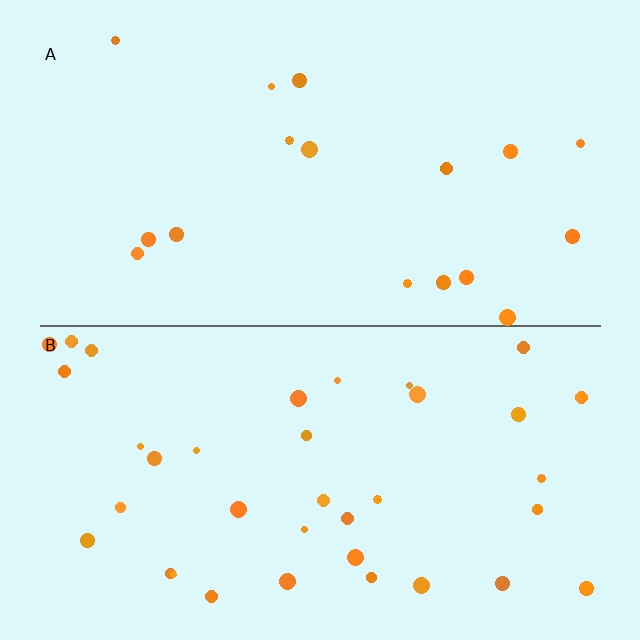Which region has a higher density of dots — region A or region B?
B (the bottom).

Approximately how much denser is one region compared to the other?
Approximately 2.2× — region B over region A.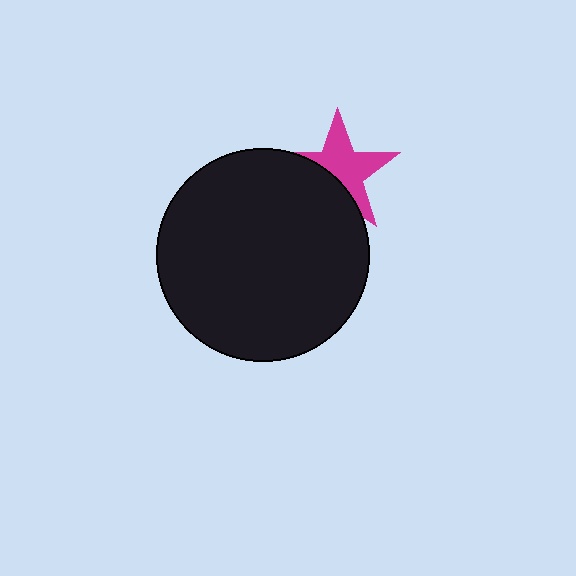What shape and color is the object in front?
The object in front is a black circle.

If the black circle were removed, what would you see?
You would see the complete magenta star.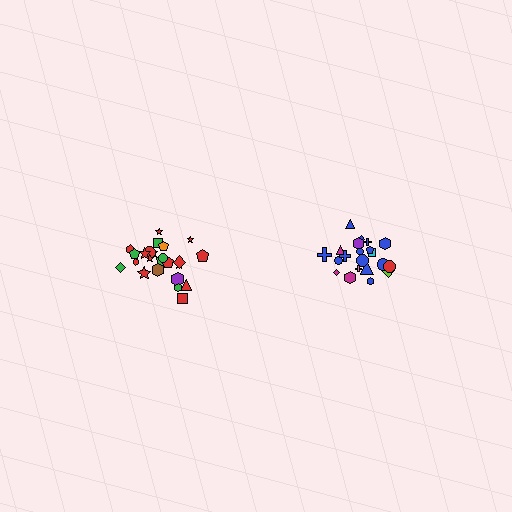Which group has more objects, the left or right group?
The left group.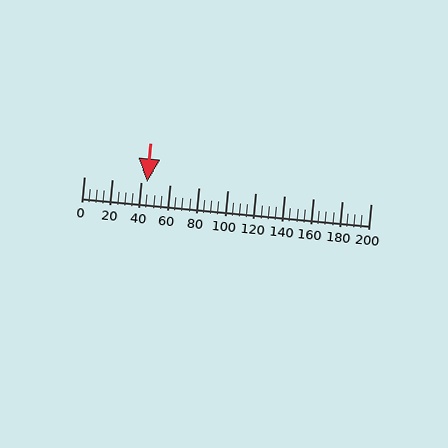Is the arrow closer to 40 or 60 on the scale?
The arrow is closer to 40.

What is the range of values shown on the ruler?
The ruler shows values from 0 to 200.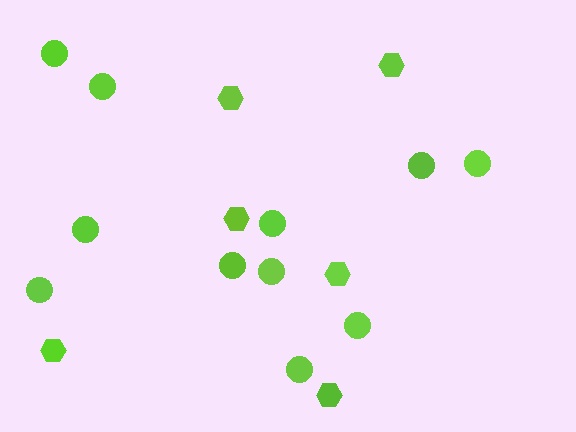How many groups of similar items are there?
There are 2 groups: one group of circles (11) and one group of hexagons (6).